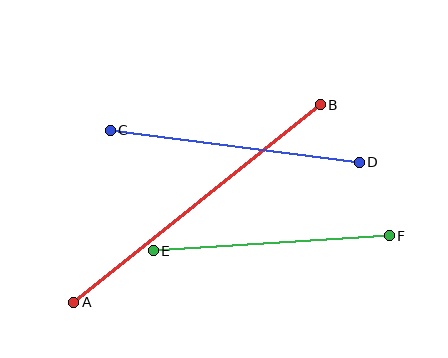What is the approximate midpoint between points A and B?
The midpoint is at approximately (197, 204) pixels.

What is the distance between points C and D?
The distance is approximately 251 pixels.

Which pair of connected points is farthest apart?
Points A and B are farthest apart.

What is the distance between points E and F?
The distance is approximately 237 pixels.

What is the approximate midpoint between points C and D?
The midpoint is at approximately (235, 146) pixels.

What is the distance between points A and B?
The distance is approximately 316 pixels.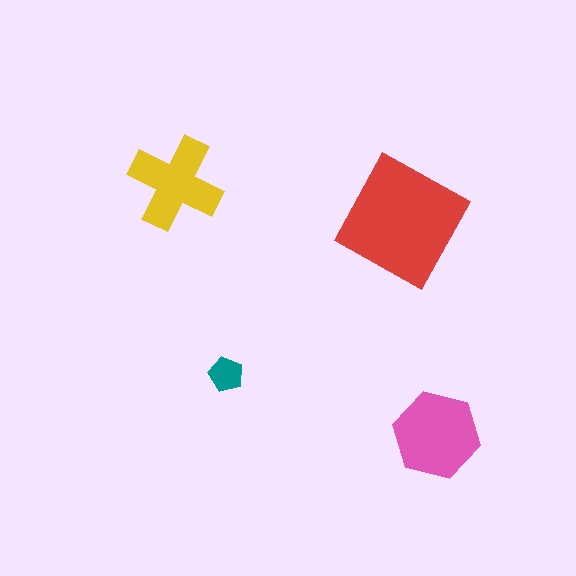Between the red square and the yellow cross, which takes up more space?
The red square.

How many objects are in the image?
There are 4 objects in the image.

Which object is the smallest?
The teal pentagon.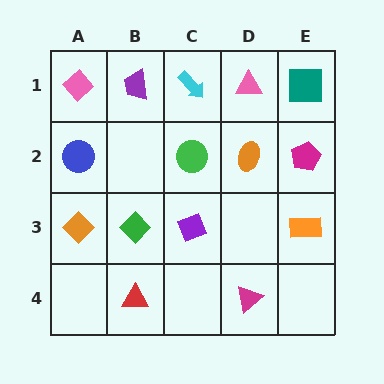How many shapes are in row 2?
4 shapes.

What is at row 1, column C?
A cyan arrow.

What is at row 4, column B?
A red triangle.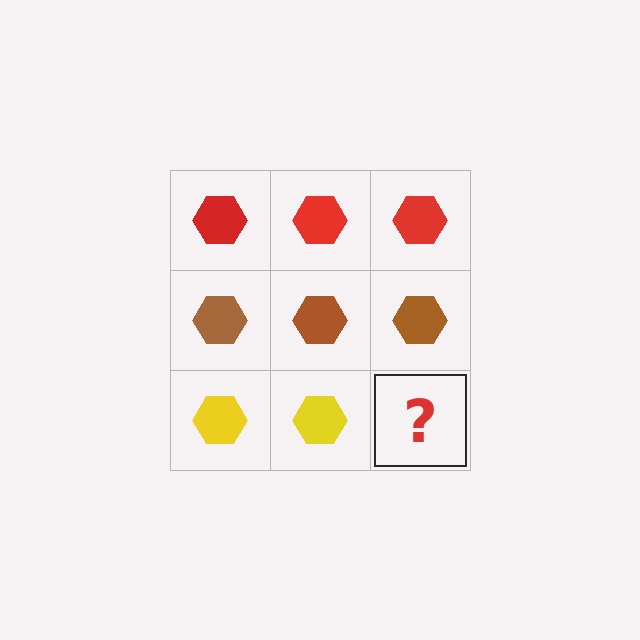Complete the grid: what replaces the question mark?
The question mark should be replaced with a yellow hexagon.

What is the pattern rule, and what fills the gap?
The rule is that each row has a consistent color. The gap should be filled with a yellow hexagon.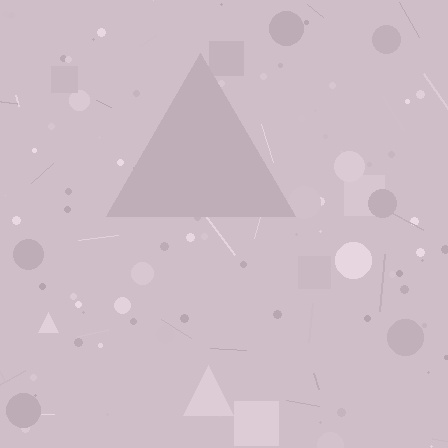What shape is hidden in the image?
A triangle is hidden in the image.